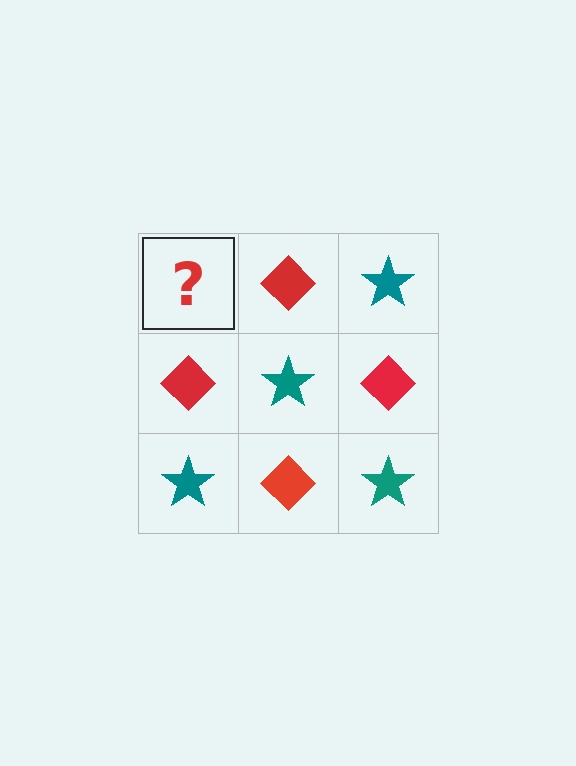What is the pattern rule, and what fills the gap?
The rule is that it alternates teal star and red diamond in a checkerboard pattern. The gap should be filled with a teal star.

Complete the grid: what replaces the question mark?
The question mark should be replaced with a teal star.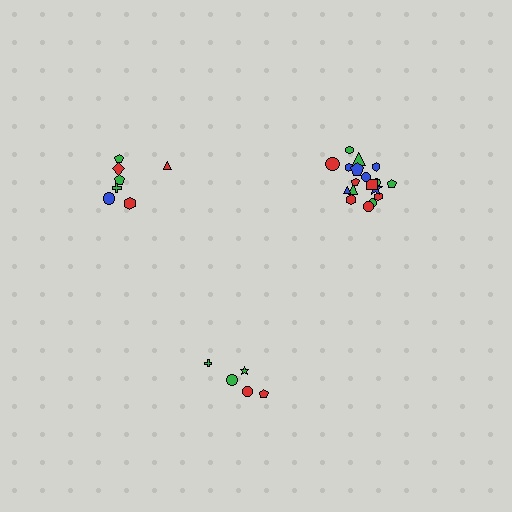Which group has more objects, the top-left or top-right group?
The top-right group.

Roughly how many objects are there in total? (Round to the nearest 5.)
Roughly 30 objects in total.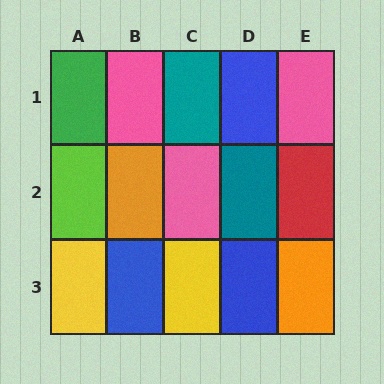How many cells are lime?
1 cell is lime.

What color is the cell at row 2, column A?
Lime.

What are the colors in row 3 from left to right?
Yellow, blue, yellow, blue, orange.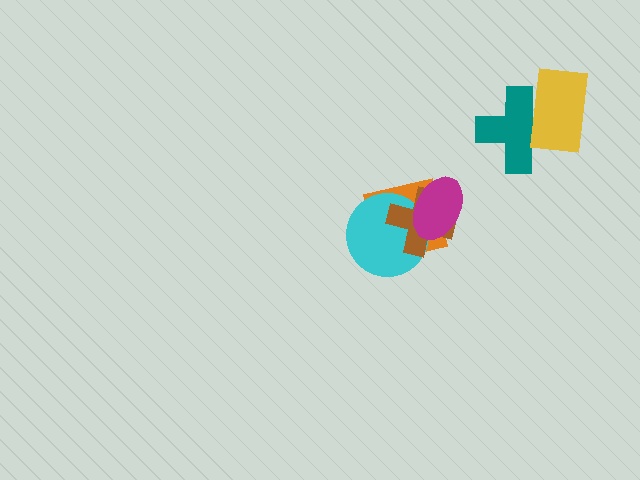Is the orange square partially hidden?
Yes, it is partially covered by another shape.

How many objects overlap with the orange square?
3 objects overlap with the orange square.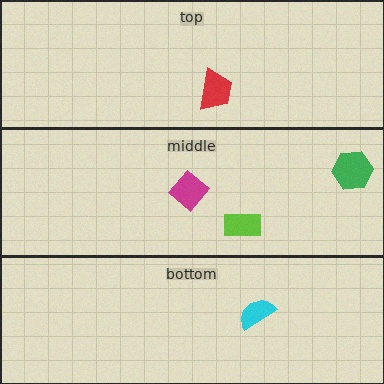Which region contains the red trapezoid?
The top region.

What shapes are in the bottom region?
The cyan semicircle.